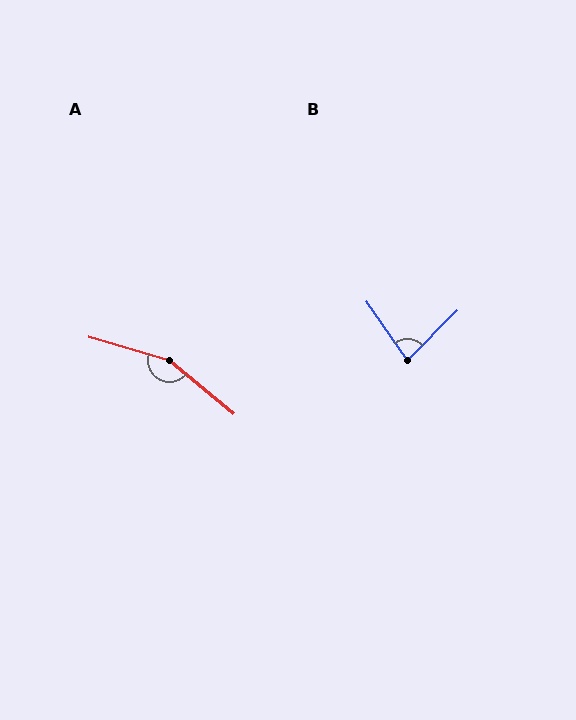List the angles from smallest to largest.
B (79°), A (156°).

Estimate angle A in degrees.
Approximately 156 degrees.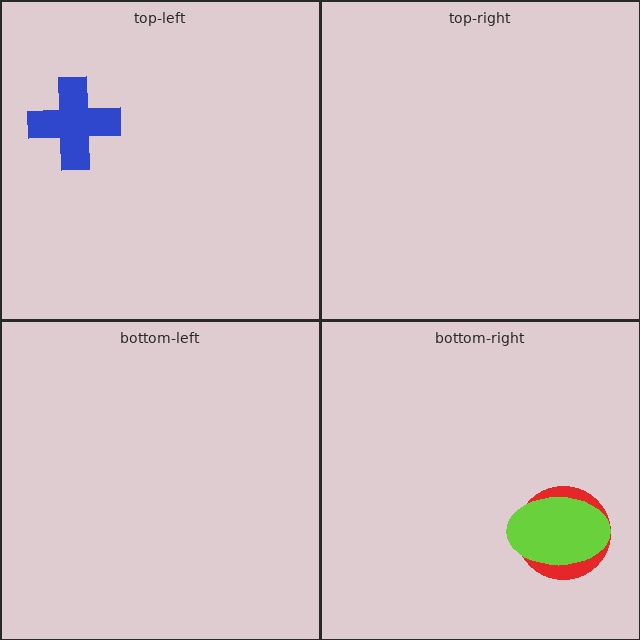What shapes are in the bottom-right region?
The red circle, the lime ellipse.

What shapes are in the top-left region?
The blue cross.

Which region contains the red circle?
The bottom-right region.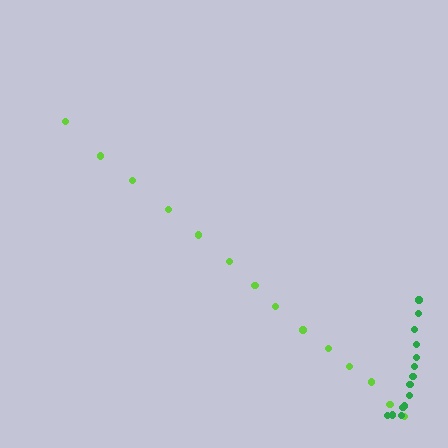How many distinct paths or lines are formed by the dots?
There are 2 distinct paths.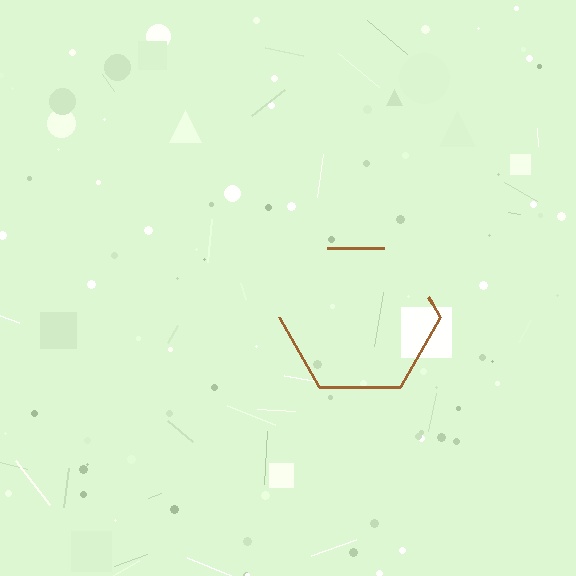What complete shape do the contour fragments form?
The contour fragments form a hexagon.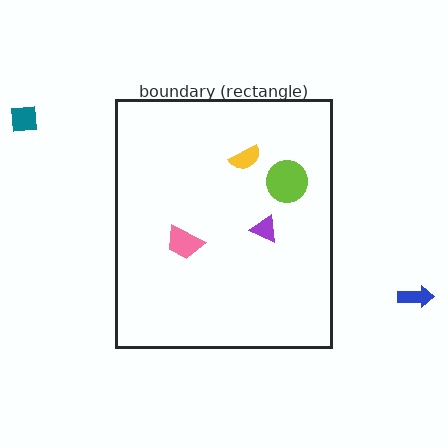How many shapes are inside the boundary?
4 inside, 2 outside.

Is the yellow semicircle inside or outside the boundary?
Inside.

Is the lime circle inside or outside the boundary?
Inside.